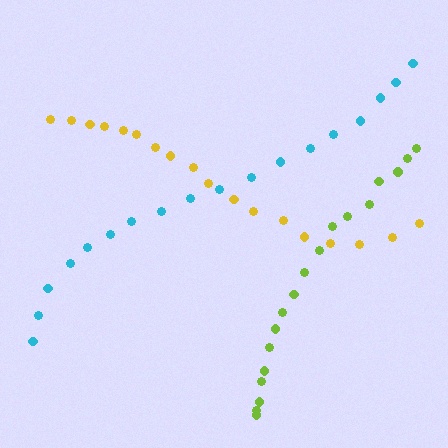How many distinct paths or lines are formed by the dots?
There are 3 distinct paths.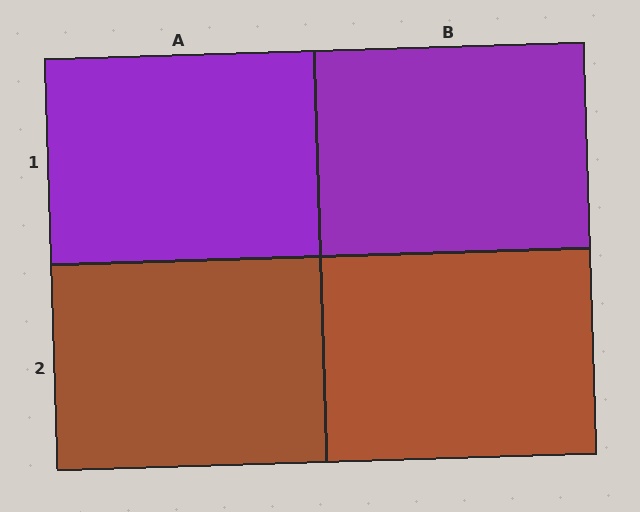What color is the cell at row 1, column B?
Purple.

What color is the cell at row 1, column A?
Purple.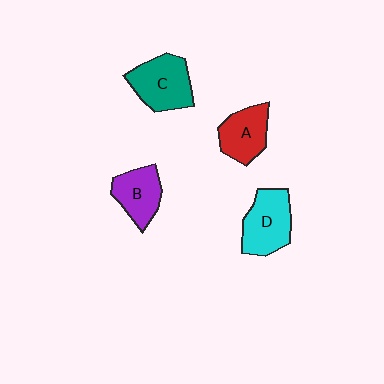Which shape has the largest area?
Shape C (teal).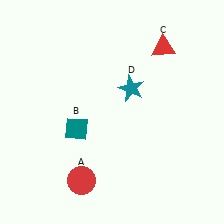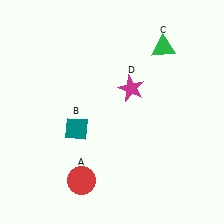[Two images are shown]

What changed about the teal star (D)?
In Image 1, D is teal. In Image 2, it changed to magenta.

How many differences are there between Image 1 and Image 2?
There are 2 differences between the two images.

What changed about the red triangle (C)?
In Image 1, C is red. In Image 2, it changed to green.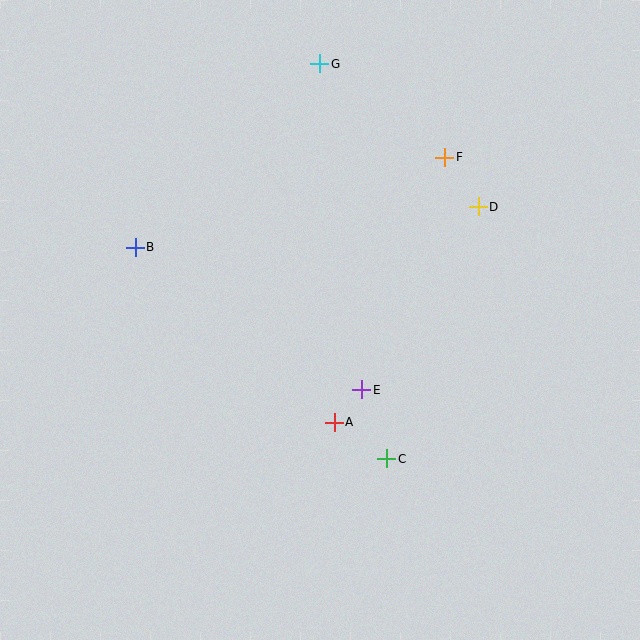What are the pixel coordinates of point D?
Point D is at (478, 207).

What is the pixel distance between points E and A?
The distance between E and A is 42 pixels.